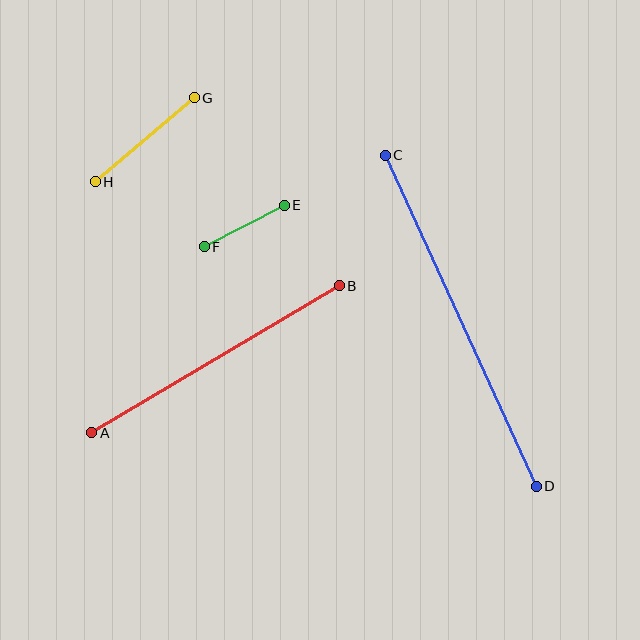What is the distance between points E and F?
The distance is approximately 90 pixels.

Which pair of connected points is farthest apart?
Points C and D are farthest apart.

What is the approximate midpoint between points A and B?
The midpoint is at approximately (216, 359) pixels.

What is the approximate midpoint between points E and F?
The midpoint is at approximately (244, 226) pixels.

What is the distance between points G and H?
The distance is approximately 130 pixels.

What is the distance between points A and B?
The distance is approximately 288 pixels.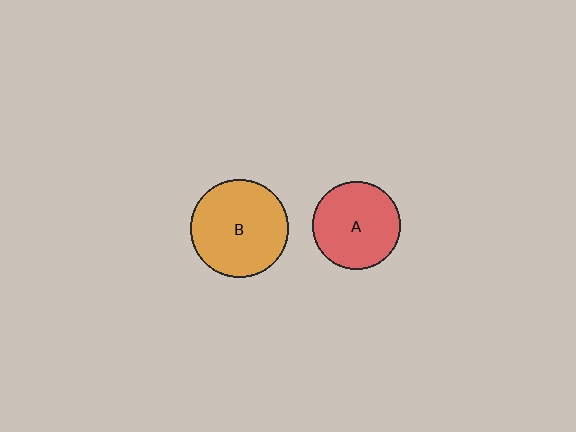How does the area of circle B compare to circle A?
Approximately 1.2 times.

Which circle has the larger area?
Circle B (orange).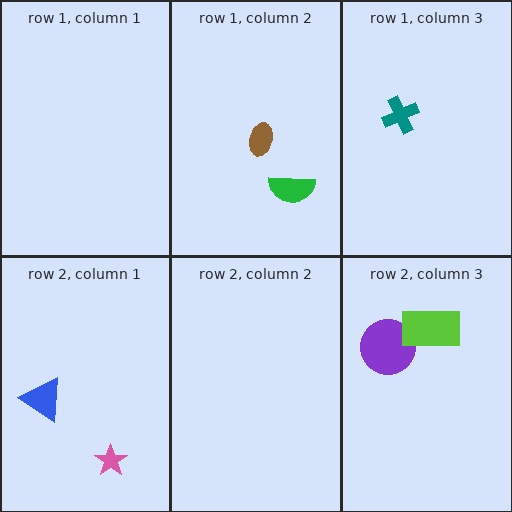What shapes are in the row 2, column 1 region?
The pink star, the blue triangle.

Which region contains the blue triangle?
The row 2, column 1 region.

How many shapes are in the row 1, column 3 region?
1.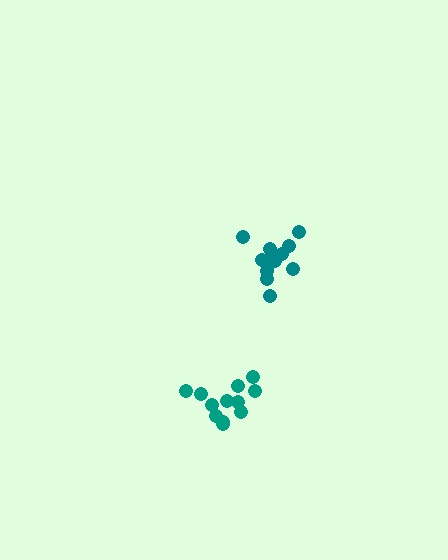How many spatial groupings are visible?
There are 2 spatial groupings.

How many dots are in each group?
Group 1: 12 dots, Group 2: 13 dots (25 total).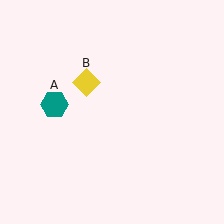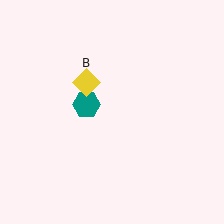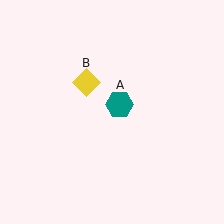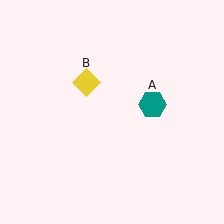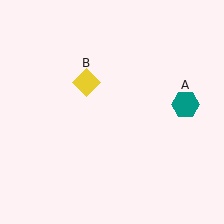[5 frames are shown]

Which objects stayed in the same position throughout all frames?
Yellow diamond (object B) remained stationary.